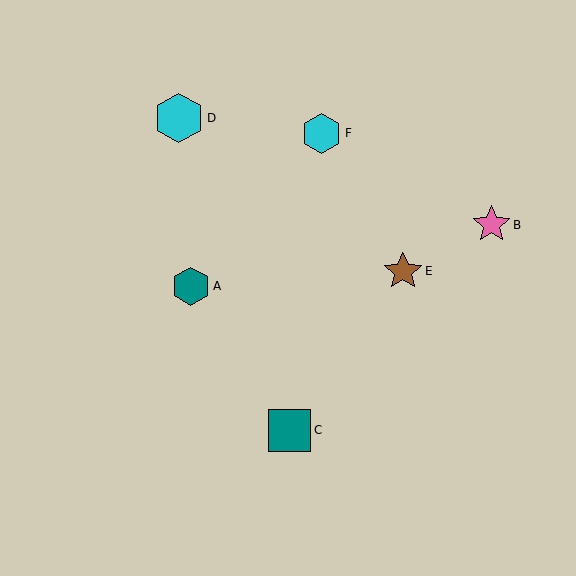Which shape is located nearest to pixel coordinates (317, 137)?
The cyan hexagon (labeled F) at (322, 133) is nearest to that location.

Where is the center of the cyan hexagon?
The center of the cyan hexagon is at (322, 133).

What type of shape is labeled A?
Shape A is a teal hexagon.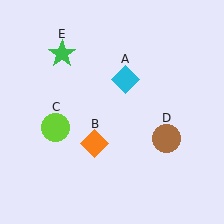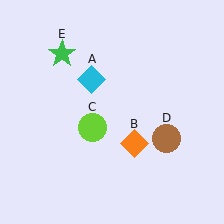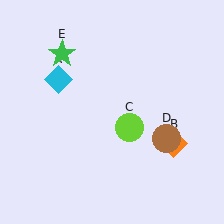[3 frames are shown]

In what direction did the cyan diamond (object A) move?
The cyan diamond (object A) moved left.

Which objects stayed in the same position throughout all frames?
Brown circle (object D) and green star (object E) remained stationary.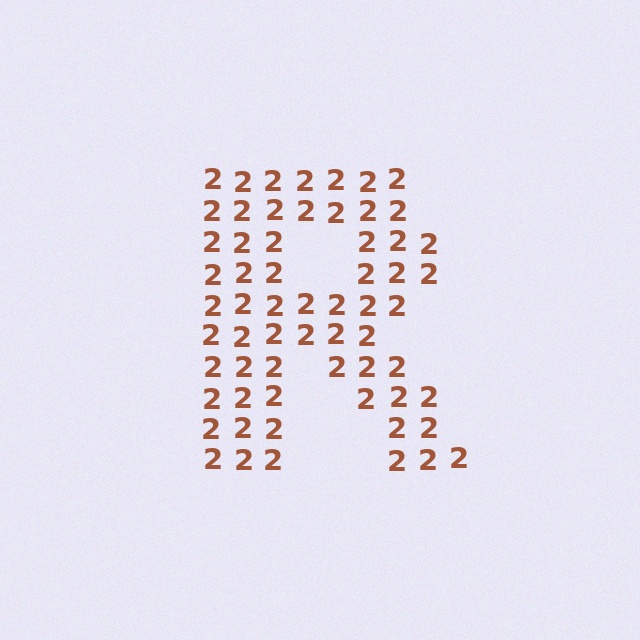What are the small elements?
The small elements are digit 2's.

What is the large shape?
The large shape is the letter R.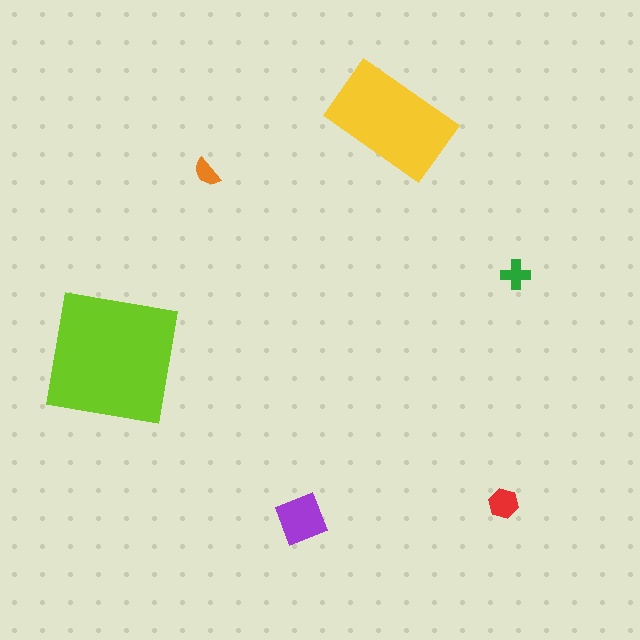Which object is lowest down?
The purple diamond is bottommost.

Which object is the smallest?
The orange semicircle.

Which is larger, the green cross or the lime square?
The lime square.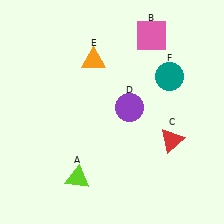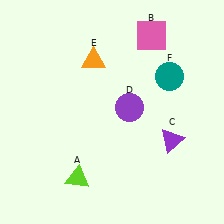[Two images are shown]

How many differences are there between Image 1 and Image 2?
There is 1 difference between the two images.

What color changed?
The triangle (C) changed from red in Image 1 to purple in Image 2.